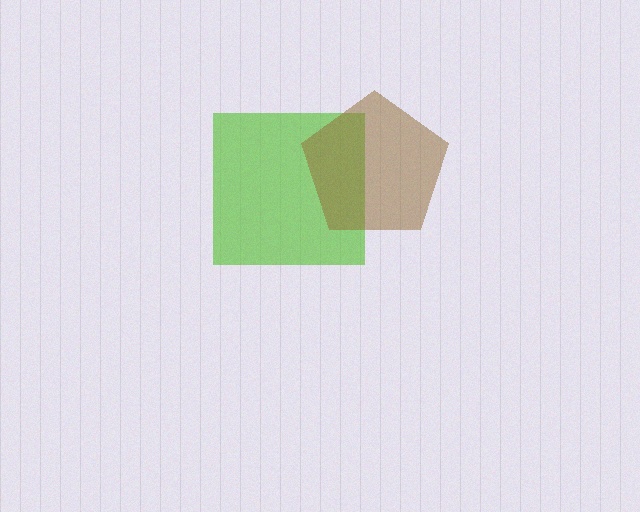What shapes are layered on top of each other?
The layered shapes are: a lime square, a brown pentagon.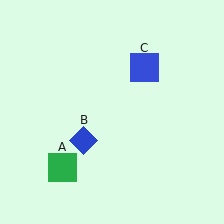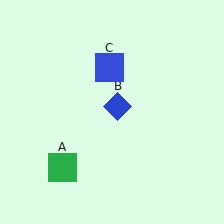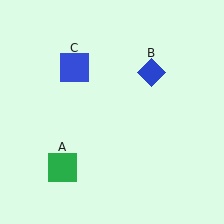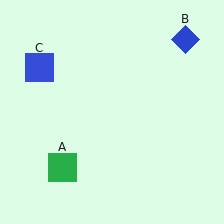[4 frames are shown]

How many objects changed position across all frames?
2 objects changed position: blue diamond (object B), blue square (object C).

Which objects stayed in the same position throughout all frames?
Green square (object A) remained stationary.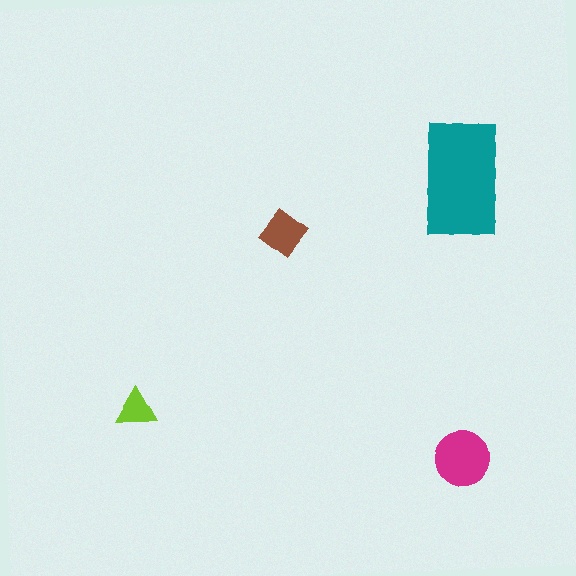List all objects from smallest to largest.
The lime triangle, the brown diamond, the magenta circle, the teal rectangle.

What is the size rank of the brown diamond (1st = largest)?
3rd.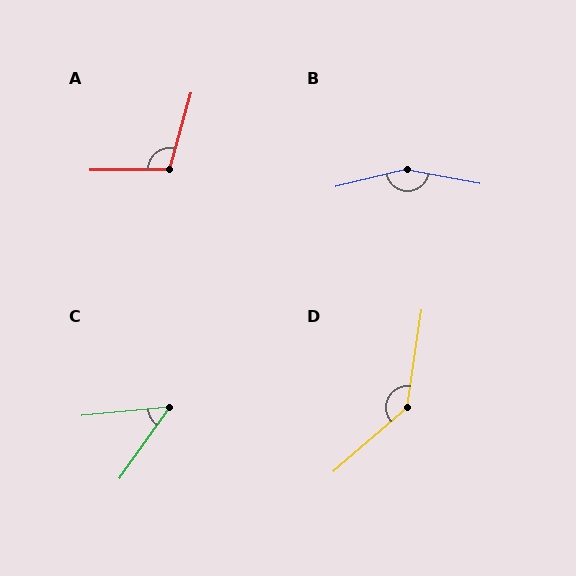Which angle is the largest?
B, at approximately 156 degrees.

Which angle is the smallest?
C, at approximately 49 degrees.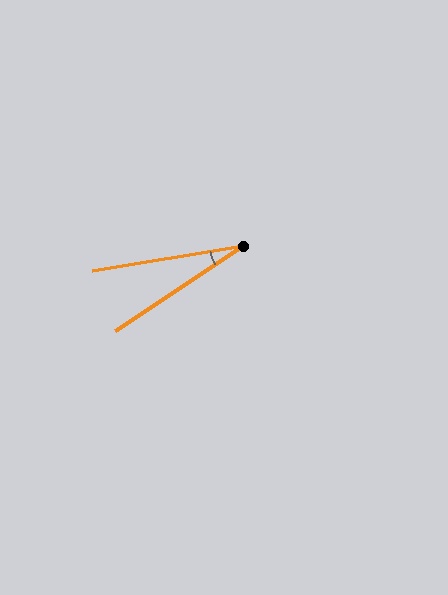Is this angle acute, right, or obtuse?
It is acute.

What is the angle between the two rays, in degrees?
Approximately 24 degrees.